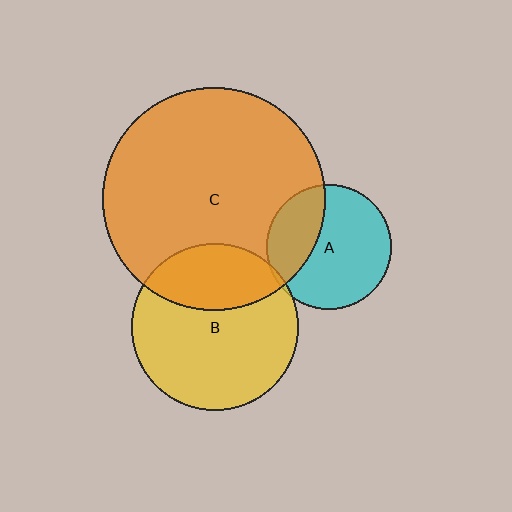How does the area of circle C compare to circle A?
Approximately 3.2 times.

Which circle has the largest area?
Circle C (orange).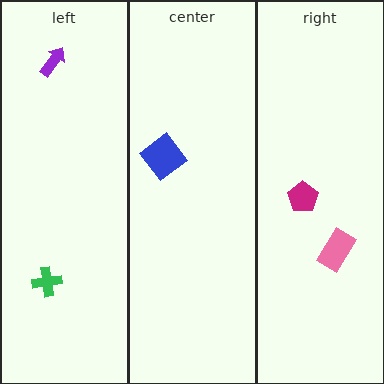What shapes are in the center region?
The blue diamond.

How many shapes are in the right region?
2.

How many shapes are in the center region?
1.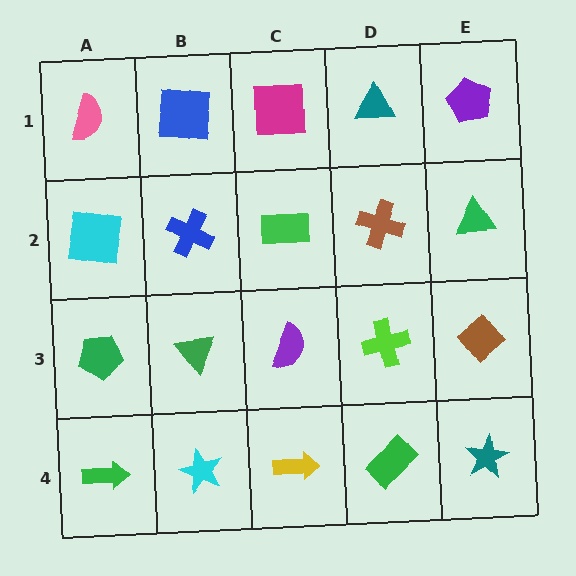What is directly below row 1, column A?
A cyan square.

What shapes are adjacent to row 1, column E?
A green triangle (row 2, column E), a teal triangle (row 1, column D).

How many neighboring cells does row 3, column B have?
4.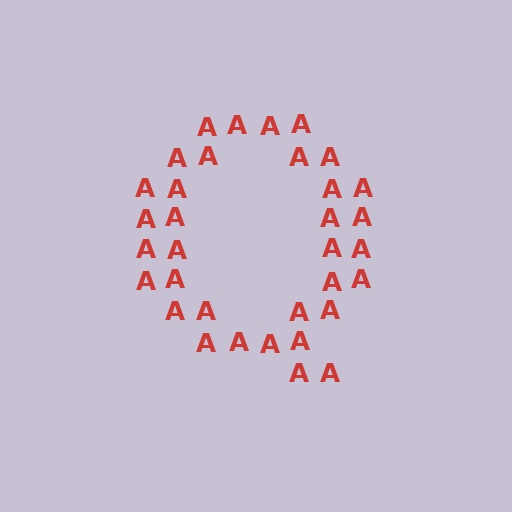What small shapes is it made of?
It is made of small letter A's.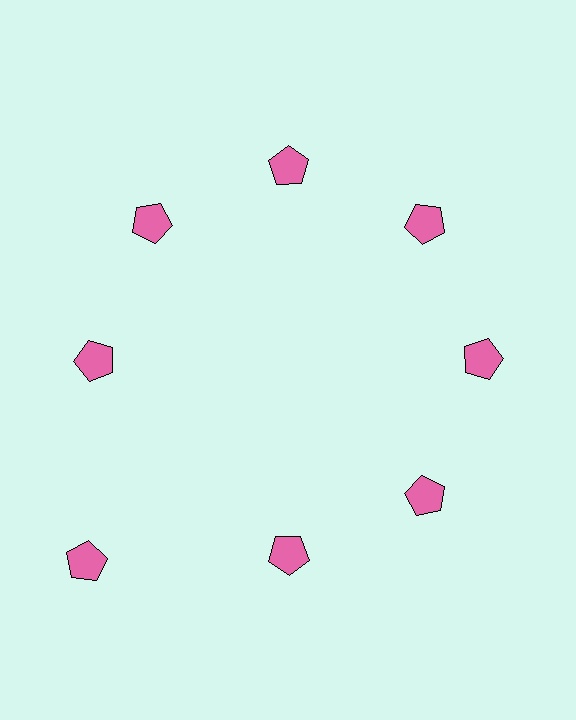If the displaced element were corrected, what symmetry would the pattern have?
It would have 8-fold rotational symmetry — the pattern would map onto itself every 45 degrees.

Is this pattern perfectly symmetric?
No. The 8 pink pentagons are arranged in a ring, but one element near the 8 o'clock position is pushed outward from the center, breaking the 8-fold rotational symmetry.